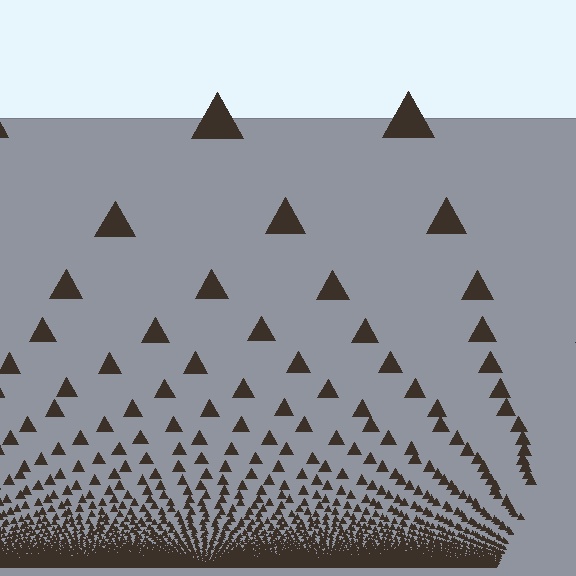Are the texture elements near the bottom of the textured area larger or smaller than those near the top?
Smaller. The gradient is inverted — elements near the bottom are smaller and denser.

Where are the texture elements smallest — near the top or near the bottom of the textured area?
Near the bottom.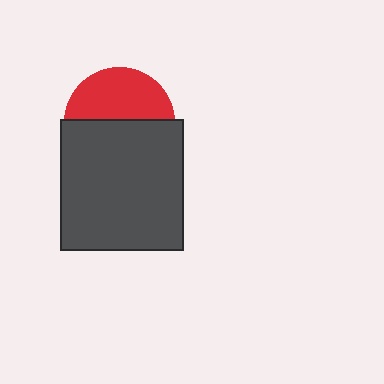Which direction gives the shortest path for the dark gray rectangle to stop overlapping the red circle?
Moving down gives the shortest separation.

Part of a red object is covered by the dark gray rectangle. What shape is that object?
It is a circle.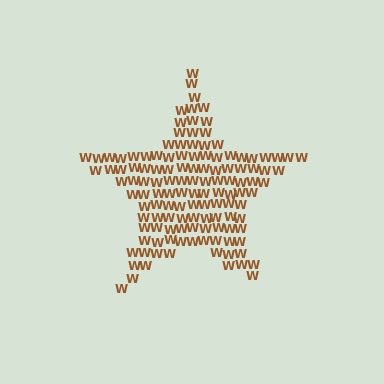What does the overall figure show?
The overall figure shows a star.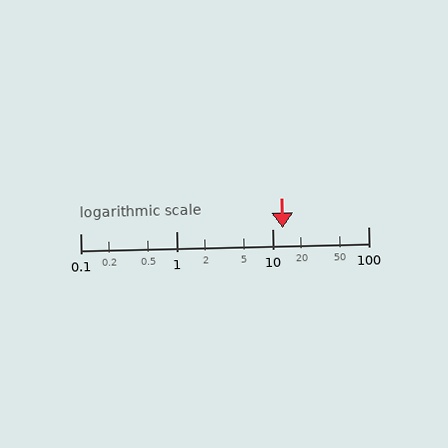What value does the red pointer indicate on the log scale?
The pointer indicates approximately 13.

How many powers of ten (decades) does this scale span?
The scale spans 3 decades, from 0.1 to 100.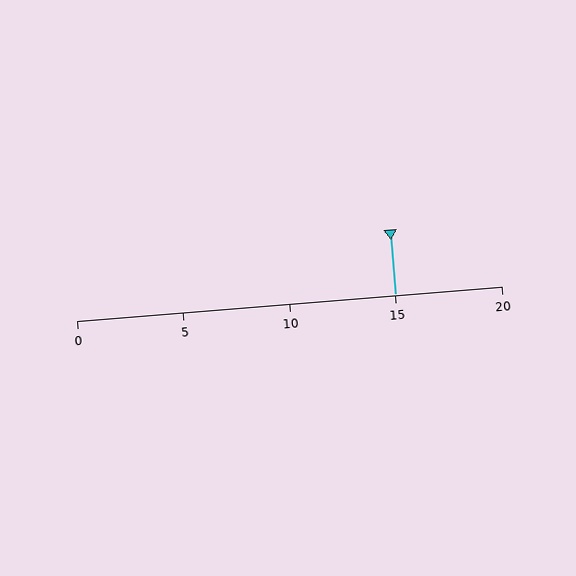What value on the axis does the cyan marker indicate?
The marker indicates approximately 15.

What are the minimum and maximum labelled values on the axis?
The axis runs from 0 to 20.